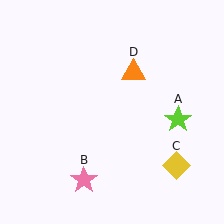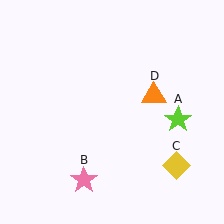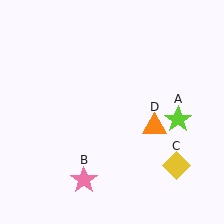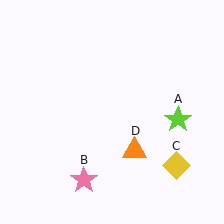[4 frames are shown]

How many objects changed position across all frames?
1 object changed position: orange triangle (object D).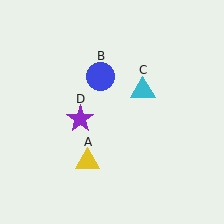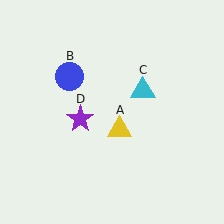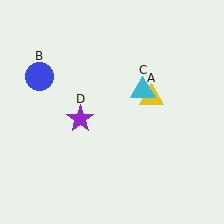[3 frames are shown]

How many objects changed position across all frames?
2 objects changed position: yellow triangle (object A), blue circle (object B).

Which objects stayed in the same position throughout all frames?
Cyan triangle (object C) and purple star (object D) remained stationary.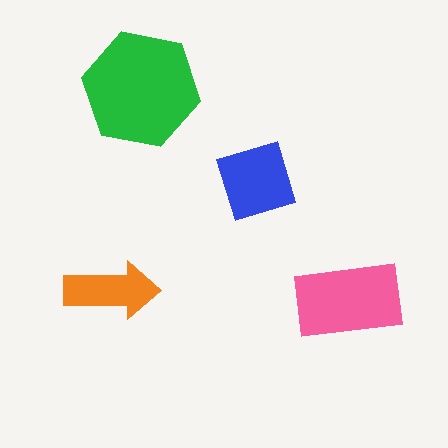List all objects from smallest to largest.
The orange arrow, the blue diamond, the pink rectangle, the green hexagon.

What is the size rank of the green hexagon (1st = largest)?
1st.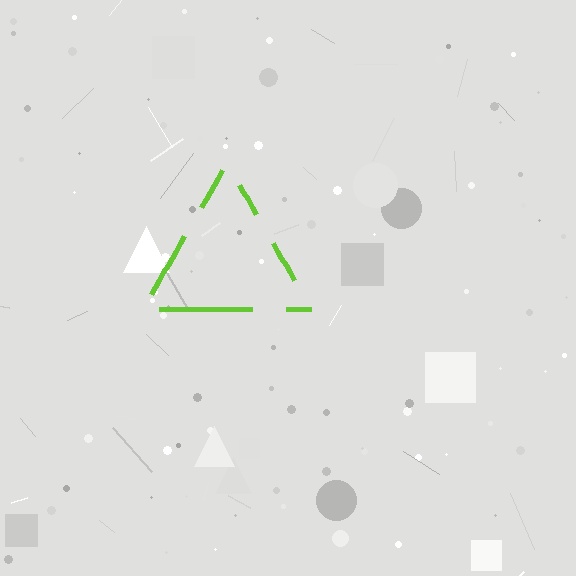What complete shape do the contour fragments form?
The contour fragments form a triangle.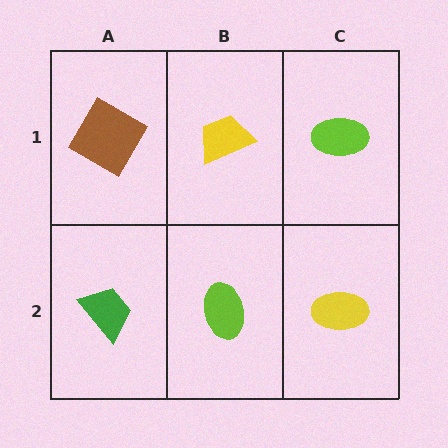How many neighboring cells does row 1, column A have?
2.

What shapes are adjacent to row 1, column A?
A green trapezoid (row 2, column A), a yellow trapezoid (row 1, column B).